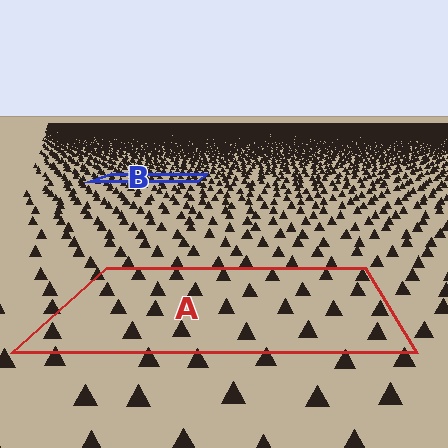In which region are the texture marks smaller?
The texture marks are smaller in region B, because it is farther away.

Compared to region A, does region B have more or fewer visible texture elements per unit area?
Region B has more texture elements per unit area — they are packed more densely because it is farther away.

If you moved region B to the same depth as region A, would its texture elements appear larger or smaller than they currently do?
They would appear larger. At a closer depth, the same texture elements are projected at a bigger on-screen size.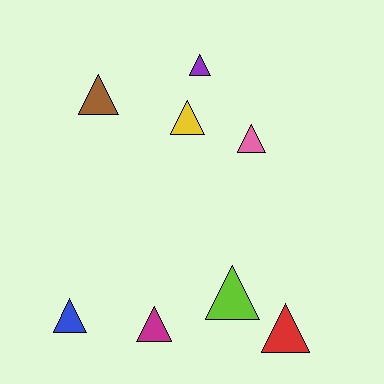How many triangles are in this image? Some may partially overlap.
There are 8 triangles.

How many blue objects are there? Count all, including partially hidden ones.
There is 1 blue object.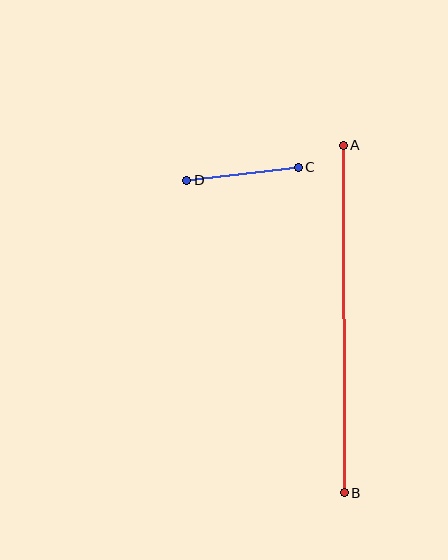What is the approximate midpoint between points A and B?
The midpoint is at approximately (344, 319) pixels.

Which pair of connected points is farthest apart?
Points A and B are farthest apart.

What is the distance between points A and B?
The distance is approximately 348 pixels.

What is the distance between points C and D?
The distance is approximately 112 pixels.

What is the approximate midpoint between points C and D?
The midpoint is at approximately (242, 174) pixels.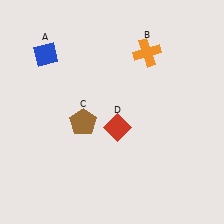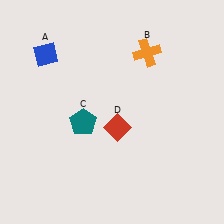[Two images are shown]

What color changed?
The pentagon (C) changed from brown in Image 1 to teal in Image 2.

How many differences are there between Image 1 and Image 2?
There is 1 difference between the two images.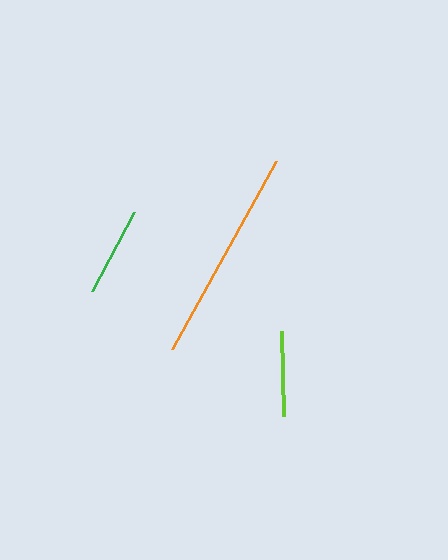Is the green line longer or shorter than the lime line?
The green line is longer than the lime line.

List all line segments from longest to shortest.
From longest to shortest: orange, green, lime.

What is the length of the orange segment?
The orange segment is approximately 215 pixels long.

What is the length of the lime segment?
The lime segment is approximately 86 pixels long.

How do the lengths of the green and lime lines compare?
The green and lime lines are approximately the same length.